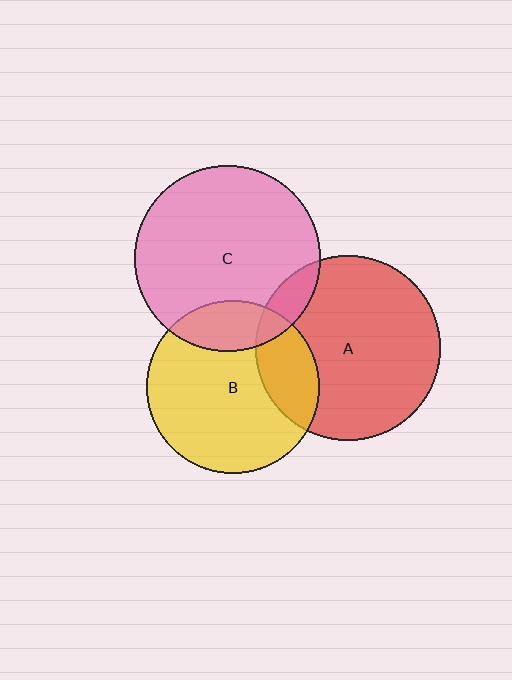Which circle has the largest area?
Circle C (pink).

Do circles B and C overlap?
Yes.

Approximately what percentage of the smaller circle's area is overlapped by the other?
Approximately 20%.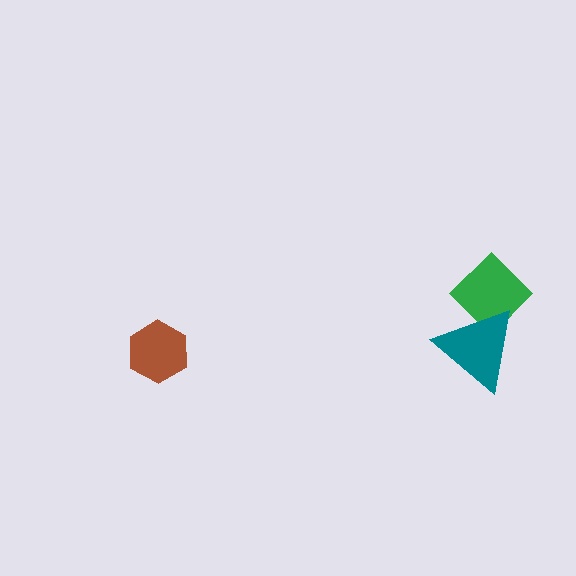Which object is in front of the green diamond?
The teal triangle is in front of the green diamond.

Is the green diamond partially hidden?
Yes, it is partially covered by another shape.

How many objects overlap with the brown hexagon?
0 objects overlap with the brown hexagon.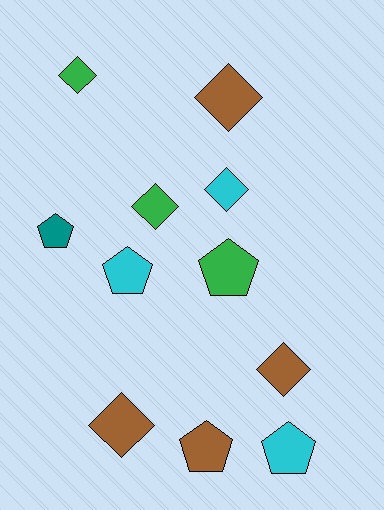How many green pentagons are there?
There is 1 green pentagon.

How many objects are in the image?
There are 11 objects.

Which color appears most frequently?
Brown, with 4 objects.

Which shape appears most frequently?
Diamond, with 6 objects.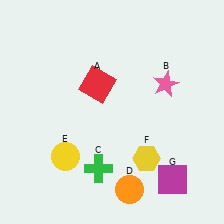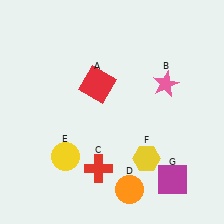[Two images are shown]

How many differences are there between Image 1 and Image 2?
There is 1 difference between the two images.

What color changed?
The cross (C) changed from green in Image 1 to red in Image 2.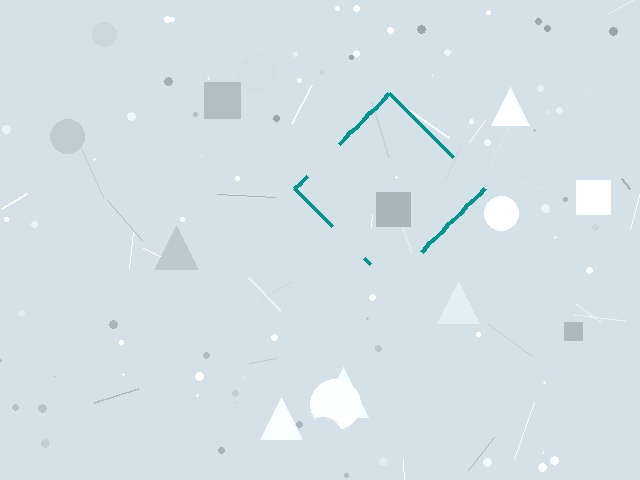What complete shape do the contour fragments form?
The contour fragments form a diamond.